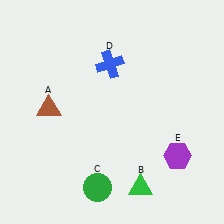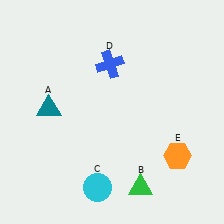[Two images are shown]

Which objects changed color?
A changed from brown to teal. C changed from green to cyan. E changed from purple to orange.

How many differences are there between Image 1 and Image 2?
There are 3 differences between the two images.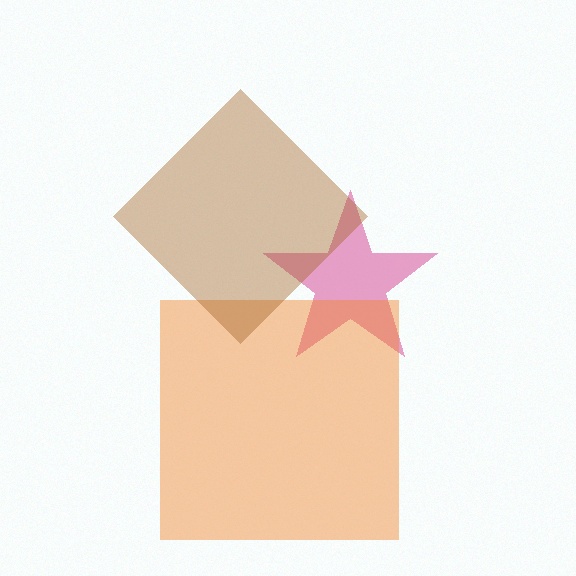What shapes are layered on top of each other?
The layered shapes are: a pink star, an orange square, a brown diamond.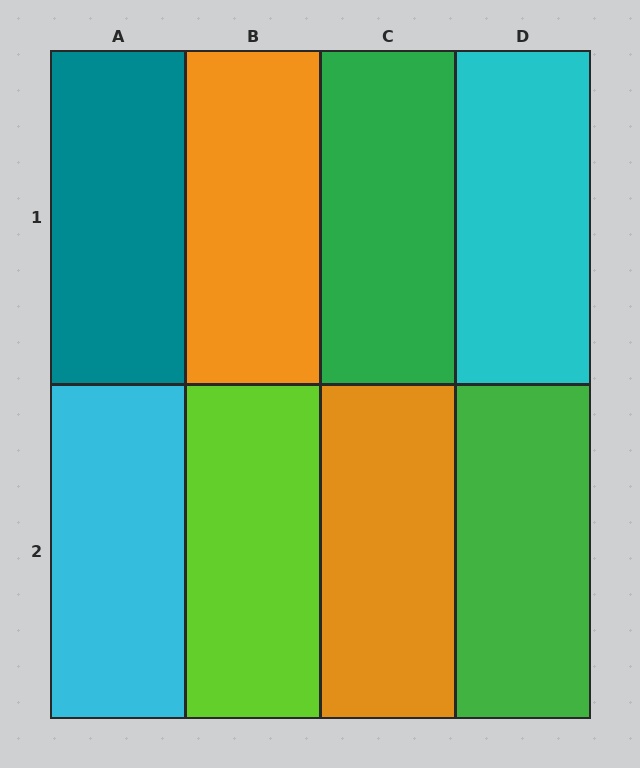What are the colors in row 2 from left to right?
Cyan, lime, orange, green.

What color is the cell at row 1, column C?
Green.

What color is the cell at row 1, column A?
Teal.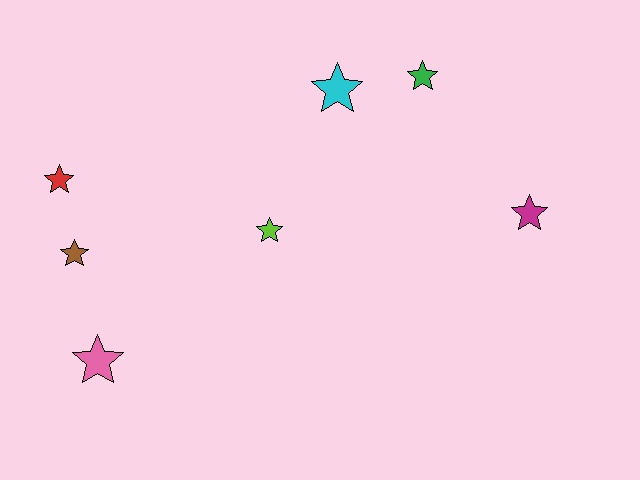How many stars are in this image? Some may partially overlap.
There are 7 stars.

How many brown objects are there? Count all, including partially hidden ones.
There is 1 brown object.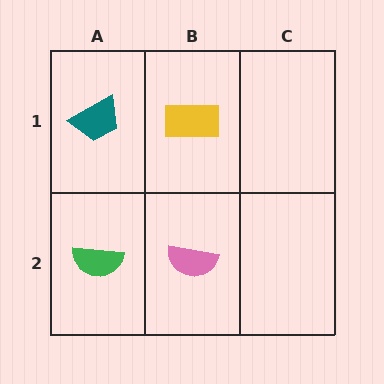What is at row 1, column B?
A yellow rectangle.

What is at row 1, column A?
A teal trapezoid.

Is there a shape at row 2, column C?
No, that cell is empty.